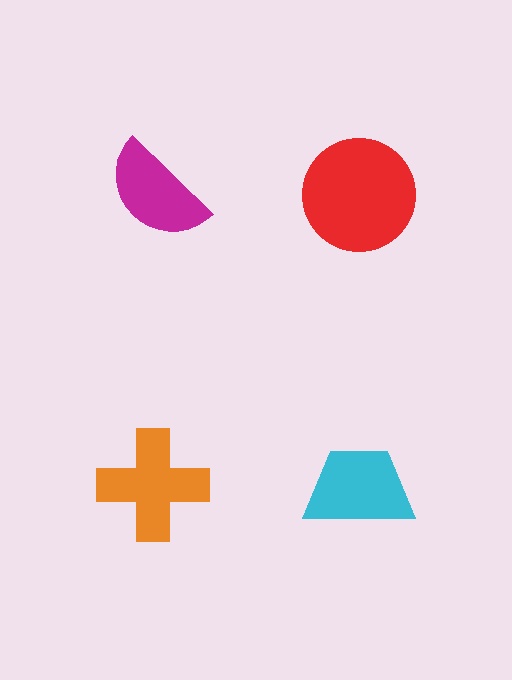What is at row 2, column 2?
A cyan trapezoid.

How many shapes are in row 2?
2 shapes.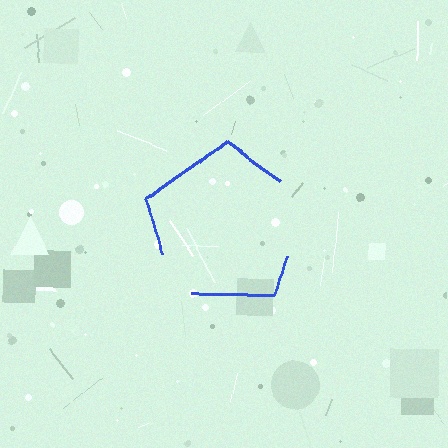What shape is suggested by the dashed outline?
The dashed outline suggests a pentagon.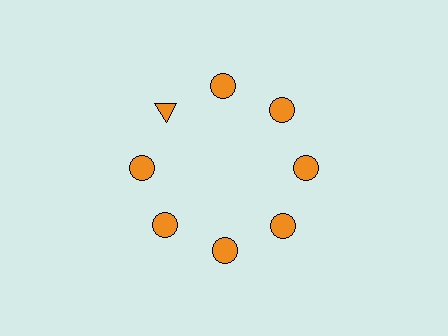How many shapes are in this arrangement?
There are 8 shapes arranged in a ring pattern.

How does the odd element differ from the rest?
It has a different shape: triangle instead of circle.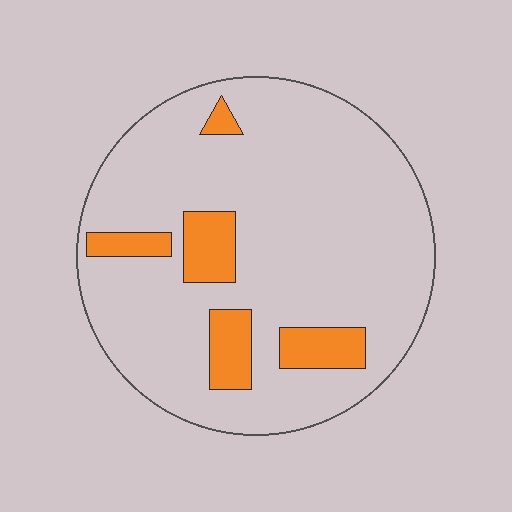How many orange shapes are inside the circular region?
5.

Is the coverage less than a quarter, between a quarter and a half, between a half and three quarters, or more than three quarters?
Less than a quarter.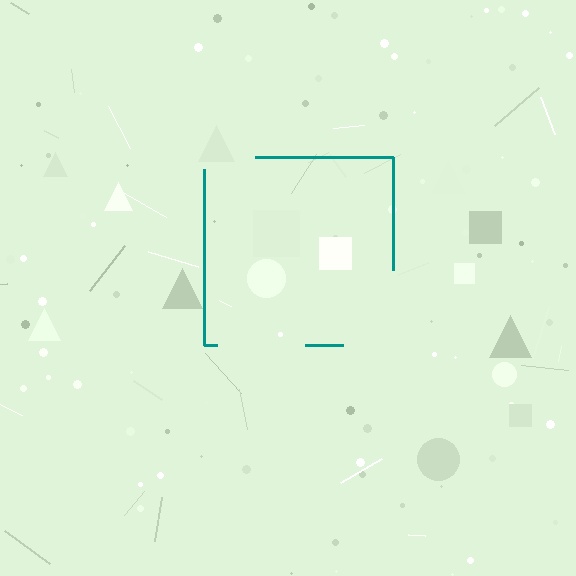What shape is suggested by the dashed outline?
The dashed outline suggests a square.